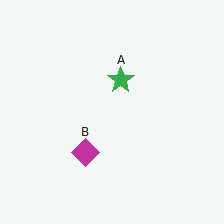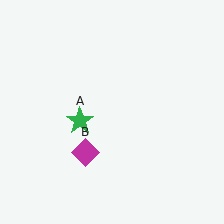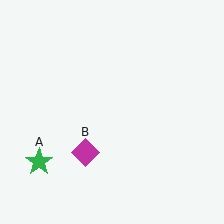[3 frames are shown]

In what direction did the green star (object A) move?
The green star (object A) moved down and to the left.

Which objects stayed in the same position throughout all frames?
Magenta diamond (object B) remained stationary.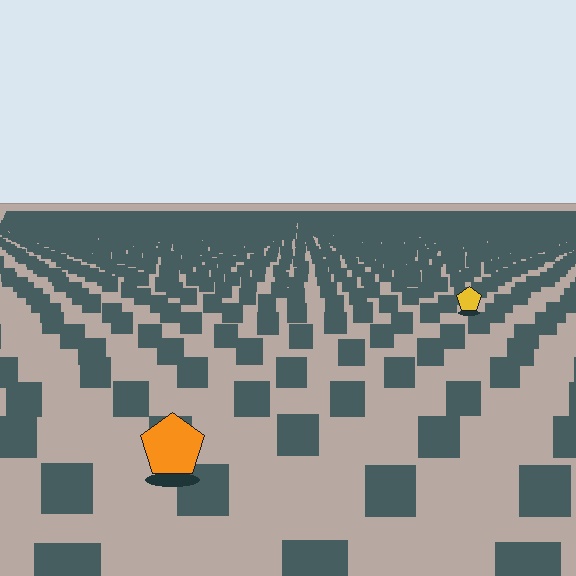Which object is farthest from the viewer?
The yellow pentagon is farthest from the viewer. It appears smaller and the ground texture around it is denser.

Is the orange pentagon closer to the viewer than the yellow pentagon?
Yes. The orange pentagon is closer — you can tell from the texture gradient: the ground texture is coarser near it.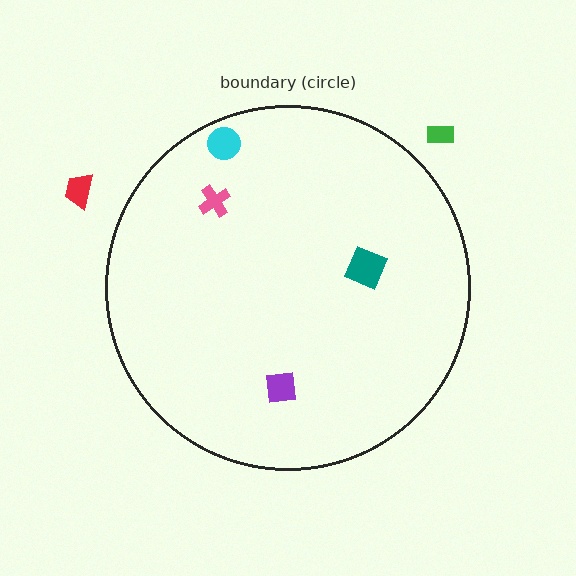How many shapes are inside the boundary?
4 inside, 2 outside.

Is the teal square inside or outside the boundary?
Inside.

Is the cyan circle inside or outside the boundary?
Inside.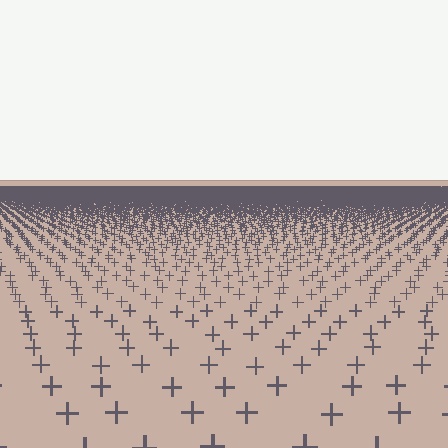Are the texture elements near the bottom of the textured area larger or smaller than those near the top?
Larger. Near the bottom, elements are closer to the viewer and appear at a bigger on-screen size.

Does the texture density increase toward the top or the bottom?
Density increases toward the top.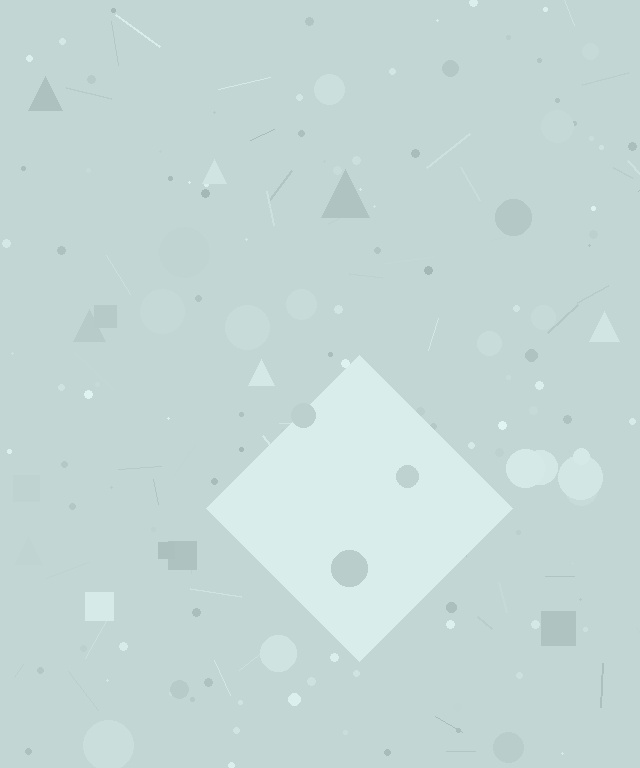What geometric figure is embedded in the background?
A diamond is embedded in the background.